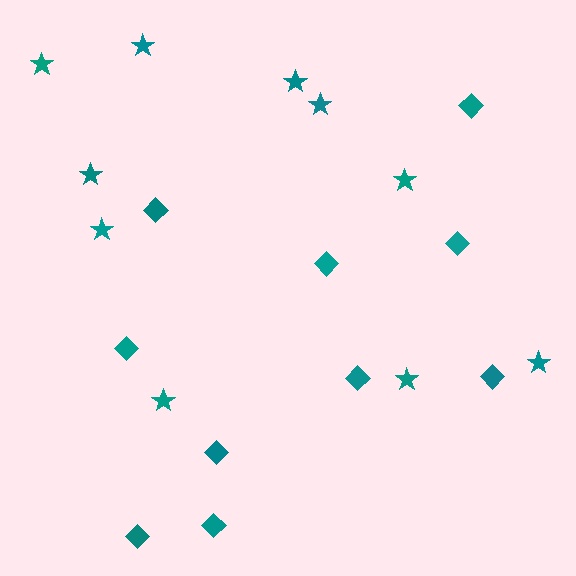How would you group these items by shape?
There are 2 groups: one group of stars (10) and one group of diamonds (10).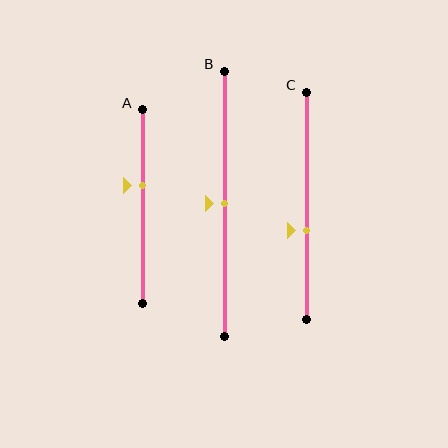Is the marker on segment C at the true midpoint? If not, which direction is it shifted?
No, the marker on segment C is shifted downward by about 11% of the segment length.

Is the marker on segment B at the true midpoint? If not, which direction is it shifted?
Yes, the marker on segment B is at the true midpoint.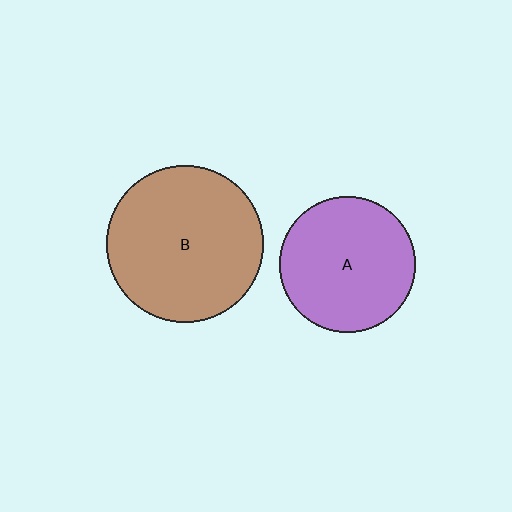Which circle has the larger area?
Circle B (brown).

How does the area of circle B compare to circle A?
Approximately 1.3 times.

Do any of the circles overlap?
No, none of the circles overlap.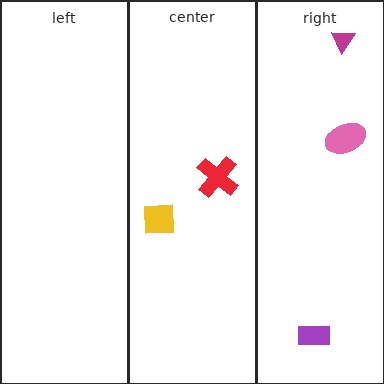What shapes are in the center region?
The red cross, the yellow square.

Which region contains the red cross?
The center region.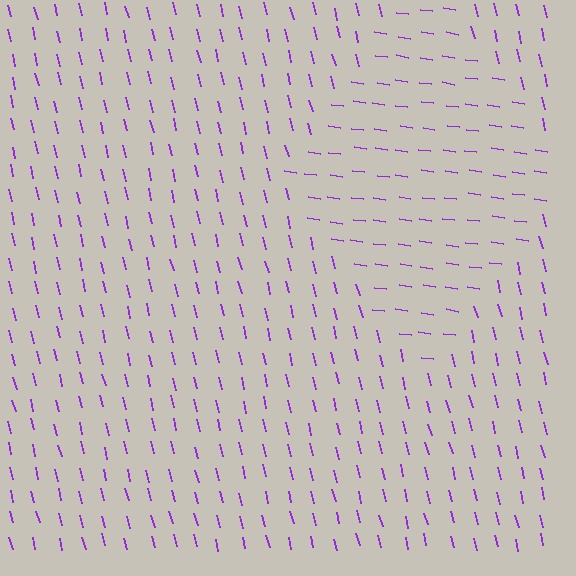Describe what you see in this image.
The image is filled with small purple line segments. A diamond region in the image has lines oriented differently from the surrounding lines, creating a visible texture boundary.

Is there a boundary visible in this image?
Yes, there is a texture boundary formed by a change in line orientation.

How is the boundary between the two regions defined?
The boundary is defined purely by a change in line orientation (approximately 68 degrees difference). All lines are the same color and thickness.